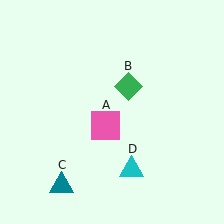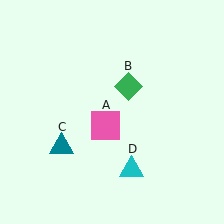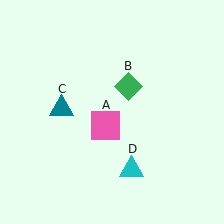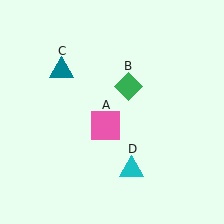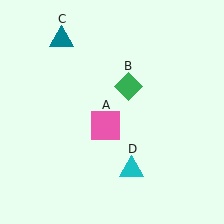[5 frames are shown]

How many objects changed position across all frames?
1 object changed position: teal triangle (object C).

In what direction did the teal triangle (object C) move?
The teal triangle (object C) moved up.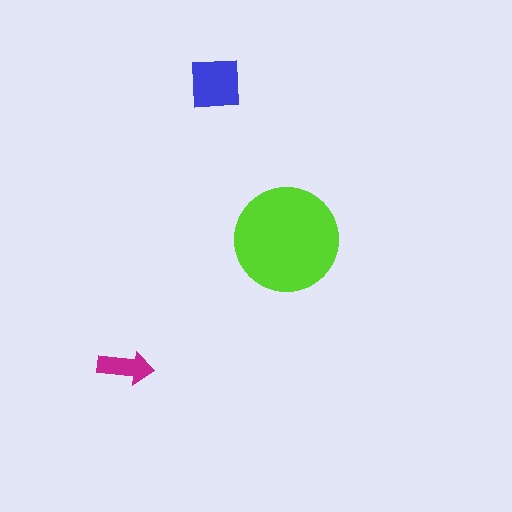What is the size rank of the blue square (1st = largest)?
2nd.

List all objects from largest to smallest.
The lime circle, the blue square, the magenta arrow.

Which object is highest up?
The blue square is topmost.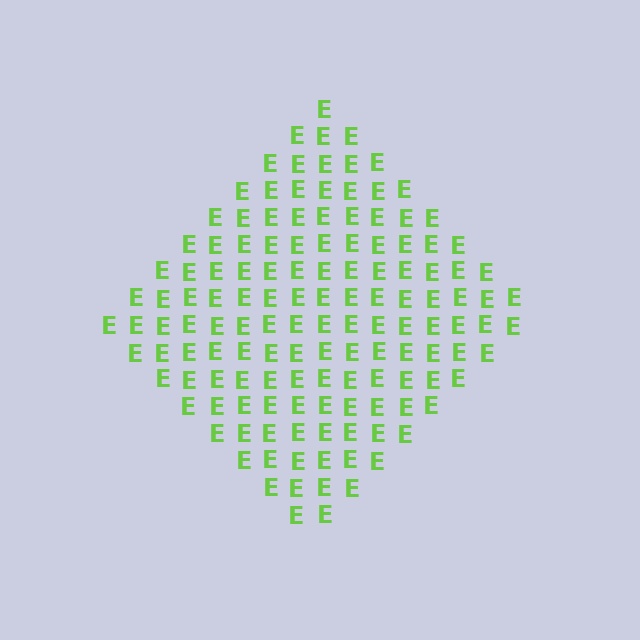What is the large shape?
The large shape is a diamond.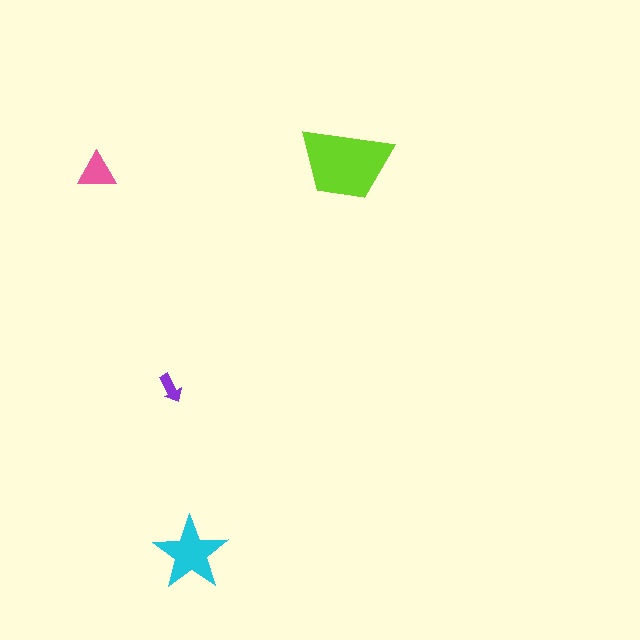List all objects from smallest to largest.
The purple arrow, the pink triangle, the cyan star, the lime trapezoid.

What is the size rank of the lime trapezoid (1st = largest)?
1st.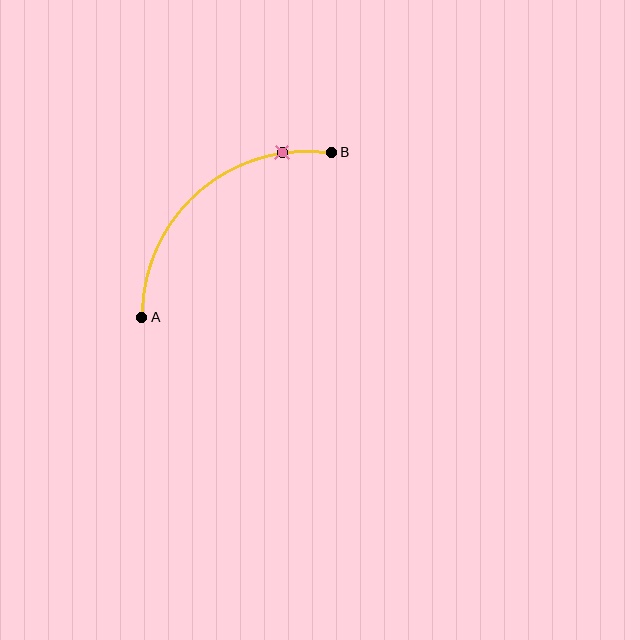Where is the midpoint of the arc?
The arc midpoint is the point on the curve farthest from the straight line joining A and B. It sits above and to the left of that line.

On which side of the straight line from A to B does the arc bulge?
The arc bulges above and to the left of the straight line connecting A and B.